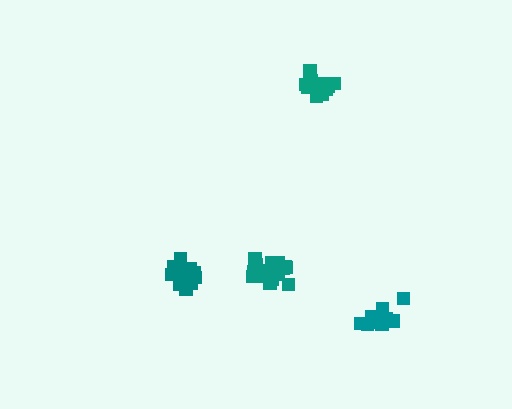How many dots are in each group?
Group 1: 17 dots, Group 2: 11 dots, Group 3: 14 dots, Group 4: 16 dots (58 total).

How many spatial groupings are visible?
There are 4 spatial groupings.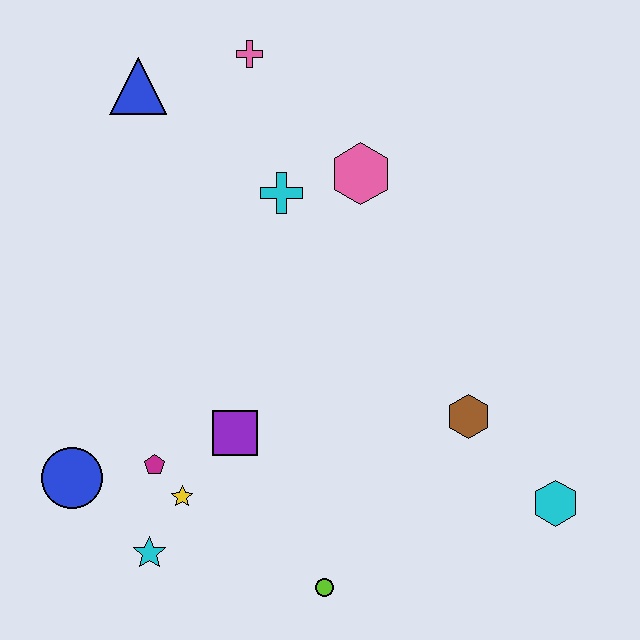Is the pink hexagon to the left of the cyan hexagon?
Yes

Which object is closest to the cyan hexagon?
The brown hexagon is closest to the cyan hexagon.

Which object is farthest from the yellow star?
The pink cross is farthest from the yellow star.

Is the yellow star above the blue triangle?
No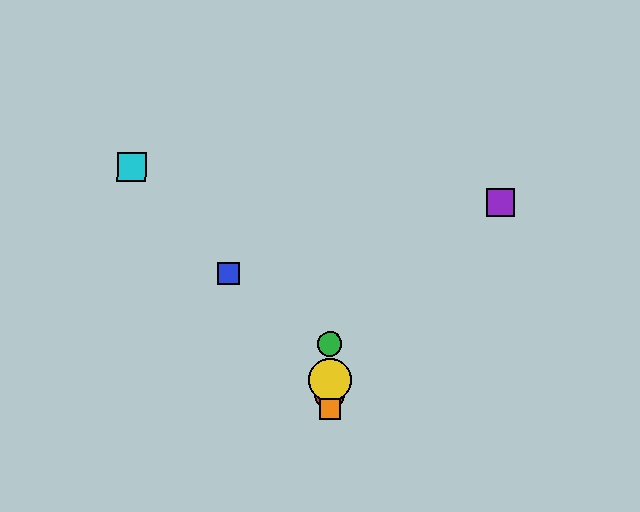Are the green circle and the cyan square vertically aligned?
No, the green circle is at x≈330 and the cyan square is at x≈132.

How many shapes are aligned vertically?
4 shapes (the red circle, the green circle, the yellow circle, the orange square) are aligned vertically.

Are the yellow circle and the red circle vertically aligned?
Yes, both are at x≈330.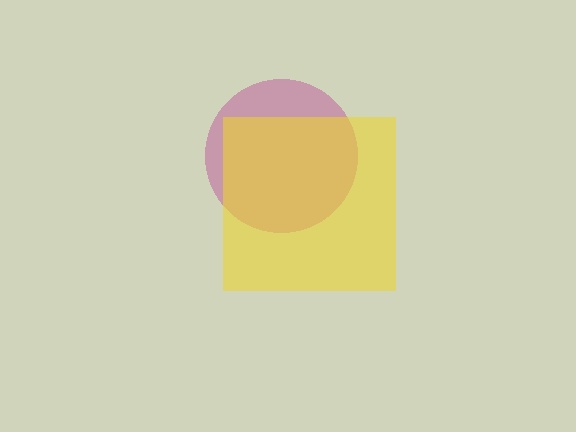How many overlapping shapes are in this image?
There are 2 overlapping shapes in the image.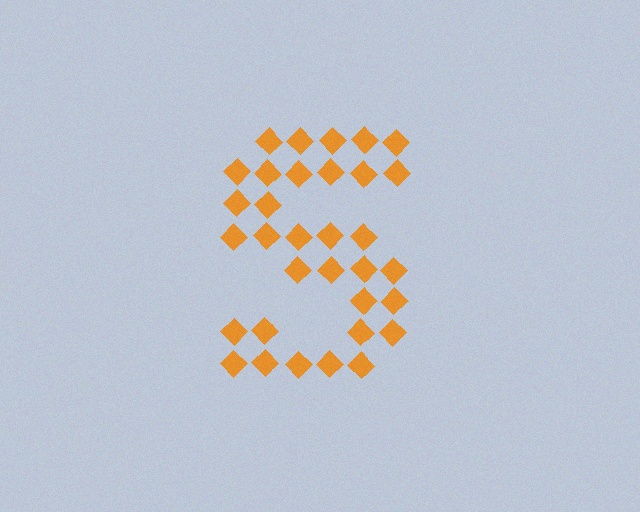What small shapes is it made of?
It is made of small diamonds.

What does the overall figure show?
The overall figure shows the letter S.